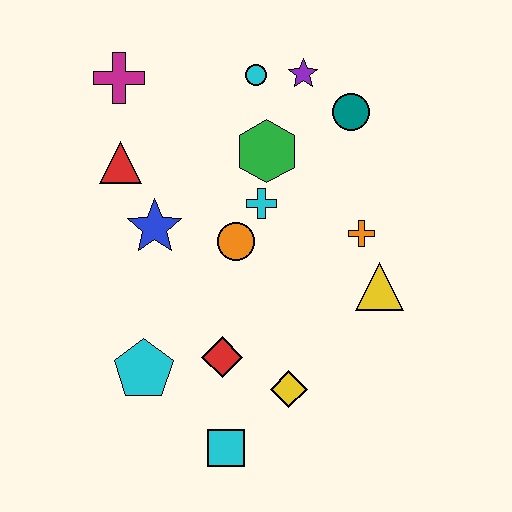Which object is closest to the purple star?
The cyan circle is closest to the purple star.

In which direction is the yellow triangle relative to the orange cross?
The yellow triangle is below the orange cross.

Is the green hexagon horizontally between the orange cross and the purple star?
No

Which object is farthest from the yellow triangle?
The magenta cross is farthest from the yellow triangle.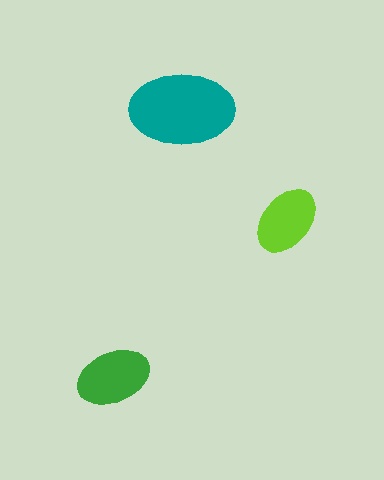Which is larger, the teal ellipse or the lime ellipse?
The teal one.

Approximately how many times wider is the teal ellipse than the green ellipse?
About 1.5 times wider.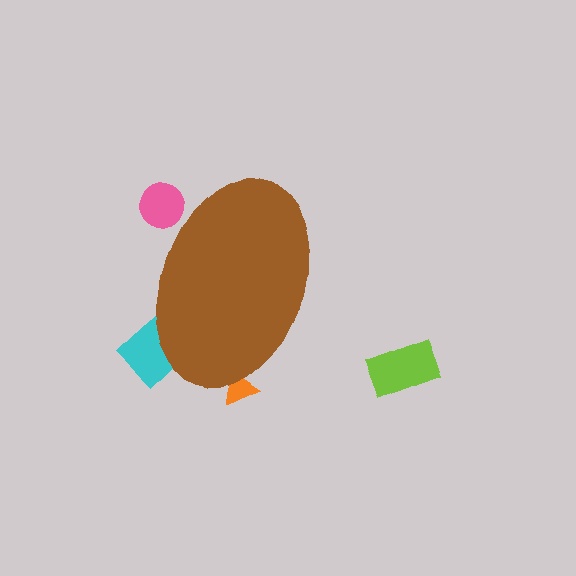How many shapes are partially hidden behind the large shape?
3 shapes are partially hidden.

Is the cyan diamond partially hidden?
Yes, the cyan diamond is partially hidden behind the brown ellipse.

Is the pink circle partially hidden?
Yes, the pink circle is partially hidden behind the brown ellipse.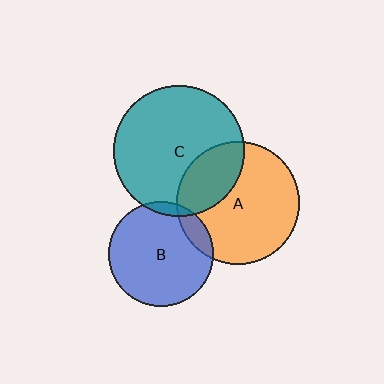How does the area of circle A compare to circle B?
Approximately 1.4 times.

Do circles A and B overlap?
Yes.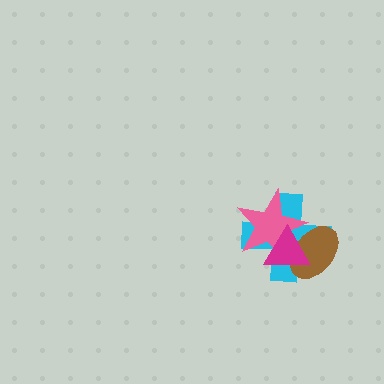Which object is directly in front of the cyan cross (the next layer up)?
The pink star is directly in front of the cyan cross.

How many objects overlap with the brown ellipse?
3 objects overlap with the brown ellipse.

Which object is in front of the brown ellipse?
The magenta triangle is in front of the brown ellipse.